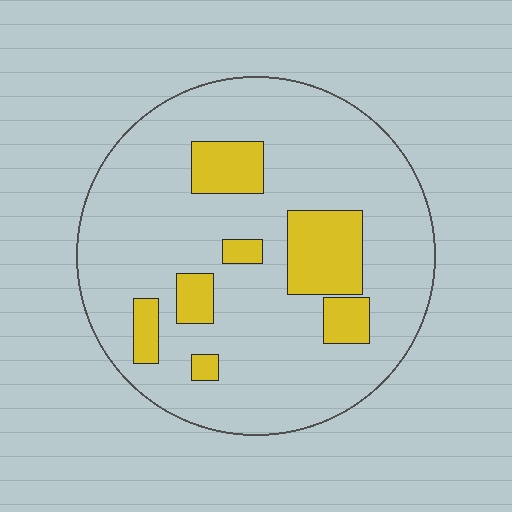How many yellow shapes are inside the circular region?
7.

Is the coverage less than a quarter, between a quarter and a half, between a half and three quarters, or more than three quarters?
Less than a quarter.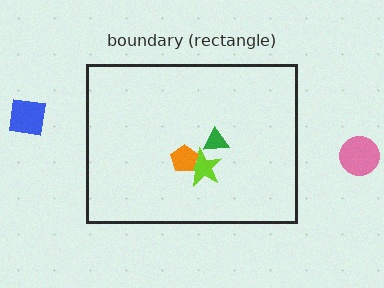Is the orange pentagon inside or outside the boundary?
Inside.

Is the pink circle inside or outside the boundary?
Outside.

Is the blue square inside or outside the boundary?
Outside.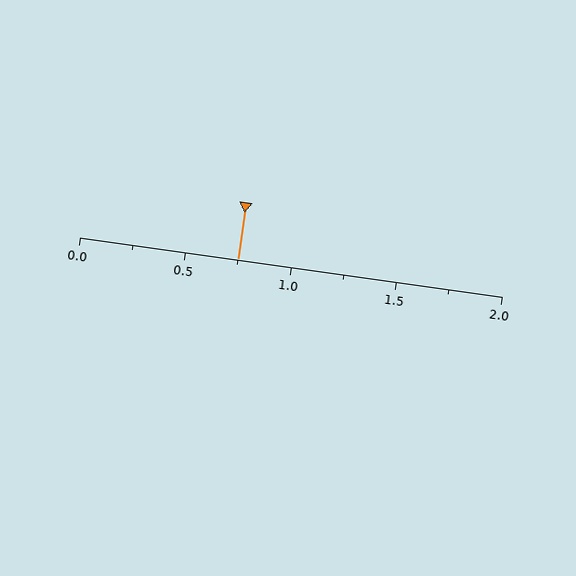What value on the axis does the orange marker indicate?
The marker indicates approximately 0.75.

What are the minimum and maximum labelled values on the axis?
The axis runs from 0.0 to 2.0.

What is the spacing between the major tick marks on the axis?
The major ticks are spaced 0.5 apart.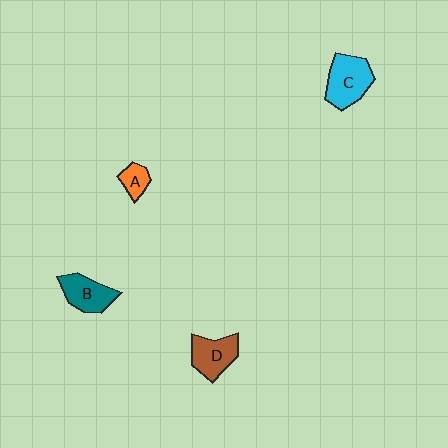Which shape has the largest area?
Shape C (cyan).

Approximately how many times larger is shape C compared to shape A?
Approximately 2.5 times.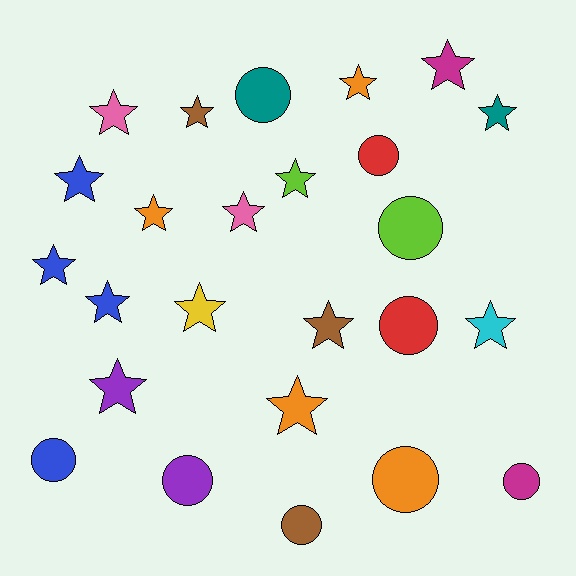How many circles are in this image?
There are 9 circles.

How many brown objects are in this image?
There are 3 brown objects.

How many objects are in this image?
There are 25 objects.